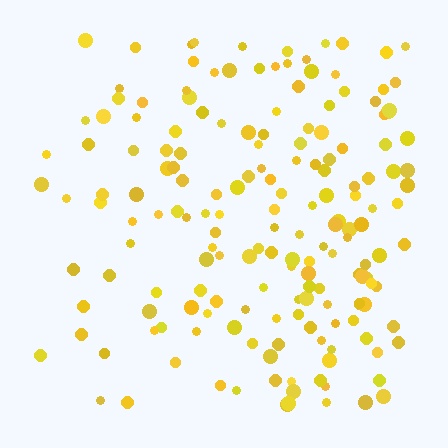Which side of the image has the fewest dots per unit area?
The left.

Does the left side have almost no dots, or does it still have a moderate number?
Still a moderate number, just noticeably fewer than the right.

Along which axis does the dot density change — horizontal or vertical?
Horizontal.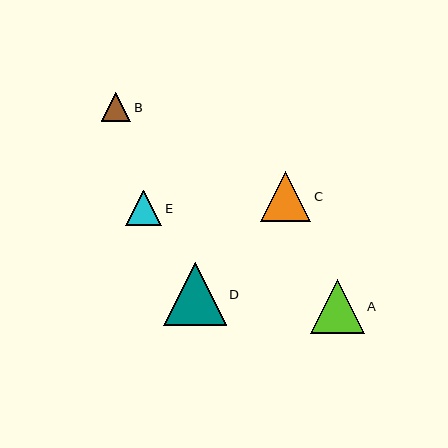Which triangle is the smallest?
Triangle B is the smallest with a size of approximately 29 pixels.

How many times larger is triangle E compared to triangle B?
Triangle E is approximately 1.2 times the size of triangle B.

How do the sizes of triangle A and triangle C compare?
Triangle A and triangle C are approximately the same size.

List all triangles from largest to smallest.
From largest to smallest: D, A, C, E, B.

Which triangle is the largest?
Triangle D is the largest with a size of approximately 63 pixels.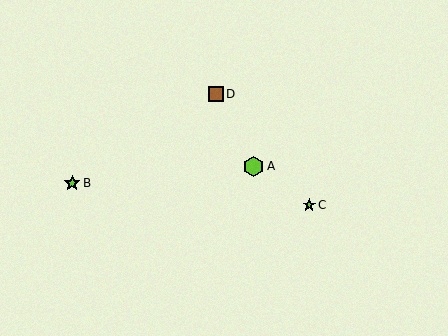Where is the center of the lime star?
The center of the lime star is at (309, 205).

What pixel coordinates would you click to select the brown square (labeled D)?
Click at (216, 94) to select the brown square D.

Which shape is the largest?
The lime hexagon (labeled A) is the largest.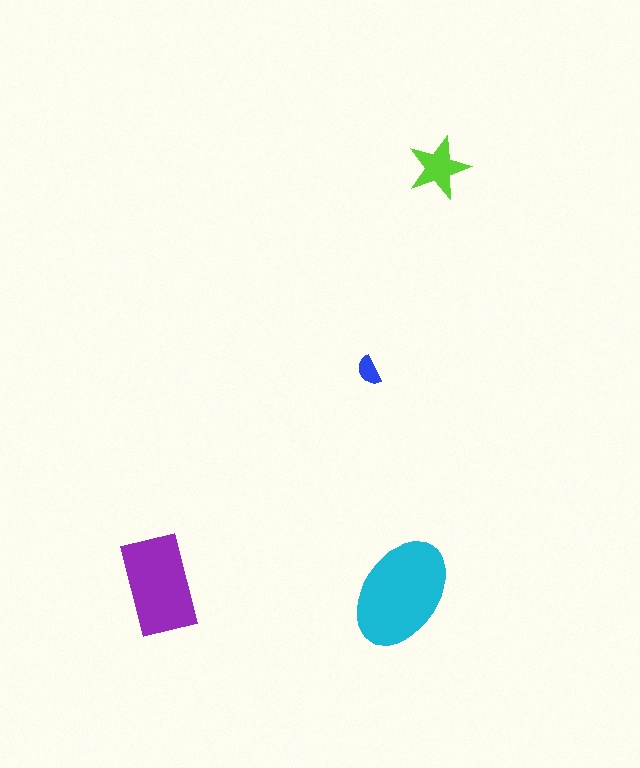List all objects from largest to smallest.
The cyan ellipse, the purple rectangle, the lime star, the blue semicircle.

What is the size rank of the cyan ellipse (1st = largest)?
1st.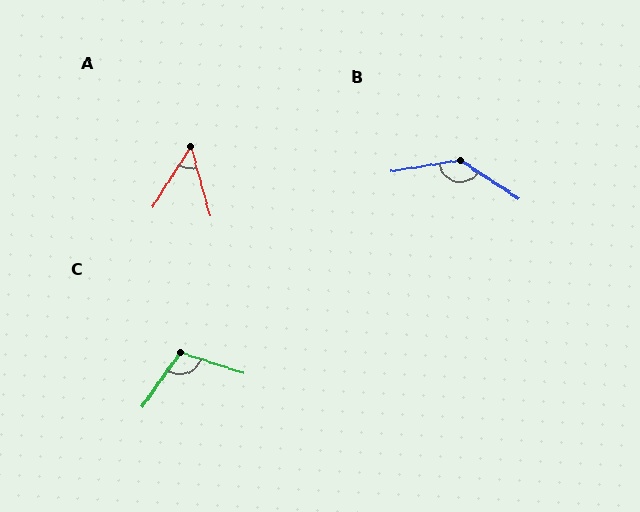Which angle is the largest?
B, at approximately 138 degrees.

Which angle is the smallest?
A, at approximately 48 degrees.